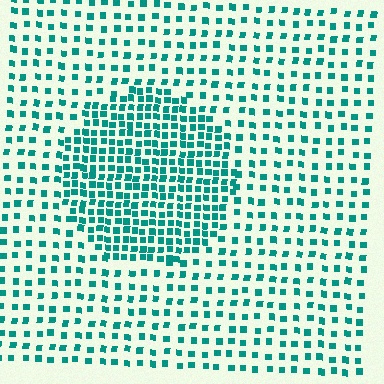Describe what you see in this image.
The image contains small teal elements arranged at two different densities. A circle-shaped region is visible where the elements are more densely packed than the surrounding area.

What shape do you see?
I see a circle.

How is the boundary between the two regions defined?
The boundary is defined by a change in element density (approximately 2.1x ratio). All elements are the same color, size, and shape.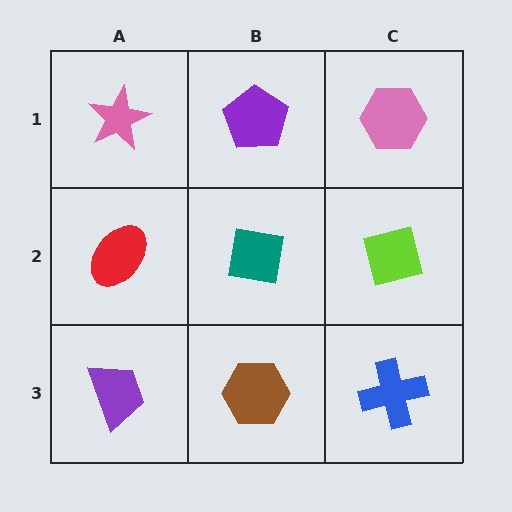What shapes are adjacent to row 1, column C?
A lime square (row 2, column C), a purple pentagon (row 1, column B).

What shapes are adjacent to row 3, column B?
A teal square (row 2, column B), a purple trapezoid (row 3, column A), a blue cross (row 3, column C).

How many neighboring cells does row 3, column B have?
3.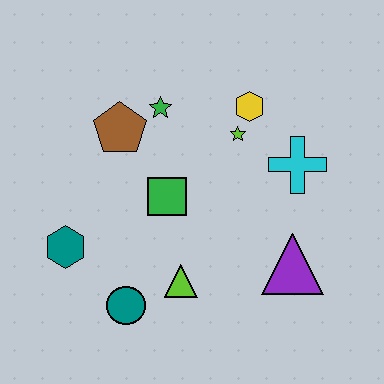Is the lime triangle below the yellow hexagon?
Yes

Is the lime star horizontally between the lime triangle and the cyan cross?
Yes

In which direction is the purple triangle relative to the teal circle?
The purple triangle is to the right of the teal circle.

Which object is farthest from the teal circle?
The yellow hexagon is farthest from the teal circle.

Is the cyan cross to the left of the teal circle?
No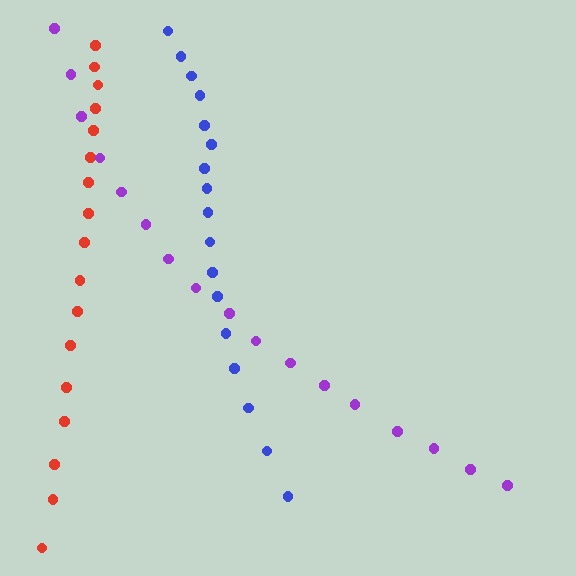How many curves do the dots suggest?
There are 3 distinct paths.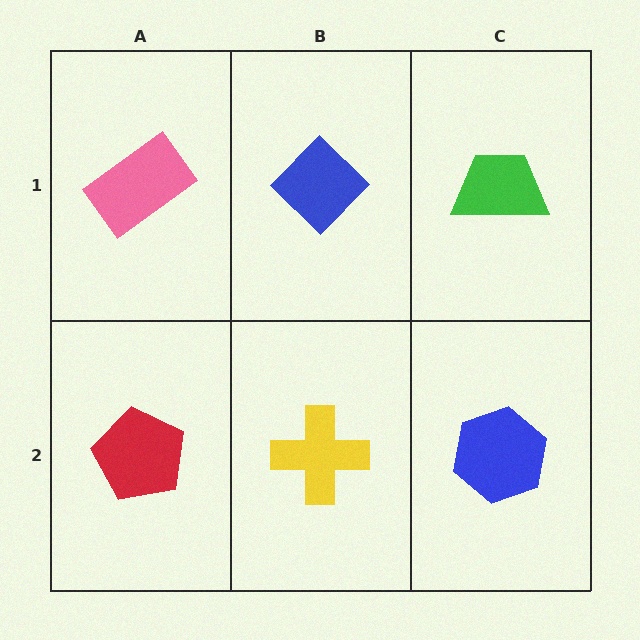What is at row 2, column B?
A yellow cross.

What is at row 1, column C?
A green trapezoid.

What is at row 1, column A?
A pink rectangle.